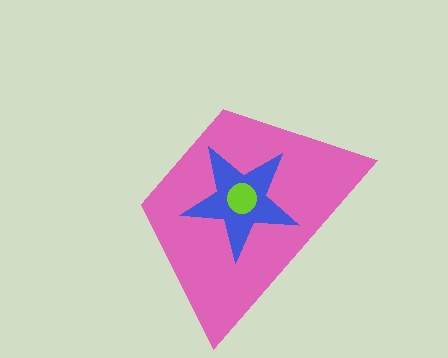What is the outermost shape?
The pink trapezoid.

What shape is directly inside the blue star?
The lime circle.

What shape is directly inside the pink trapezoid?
The blue star.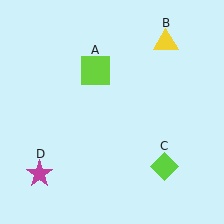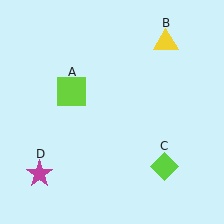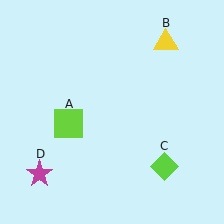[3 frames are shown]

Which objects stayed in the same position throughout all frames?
Yellow triangle (object B) and lime diamond (object C) and magenta star (object D) remained stationary.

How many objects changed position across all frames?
1 object changed position: lime square (object A).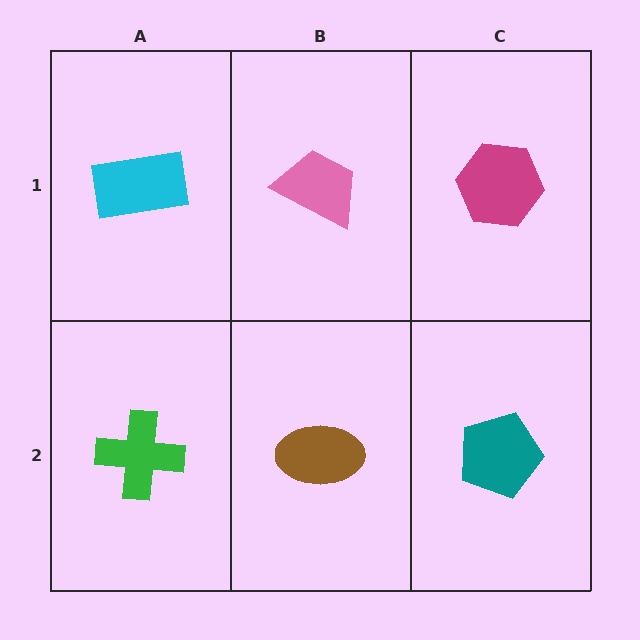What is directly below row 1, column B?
A brown ellipse.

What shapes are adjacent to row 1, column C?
A teal pentagon (row 2, column C), a pink trapezoid (row 1, column B).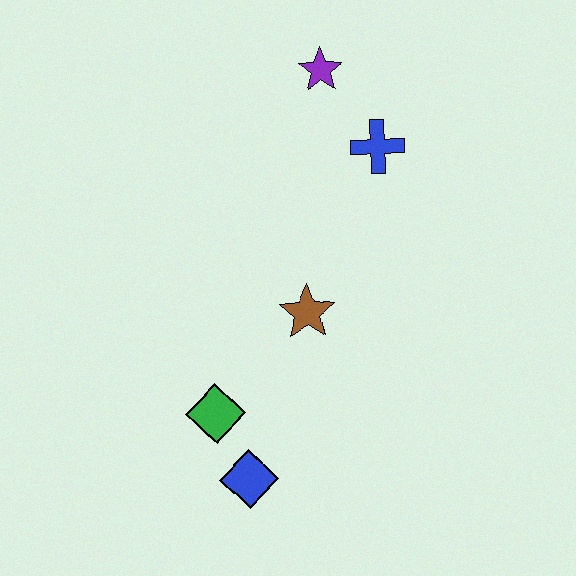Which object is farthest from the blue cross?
The blue diamond is farthest from the blue cross.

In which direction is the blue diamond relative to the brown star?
The blue diamond is below the brown star.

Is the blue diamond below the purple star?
Yes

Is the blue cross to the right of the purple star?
Yes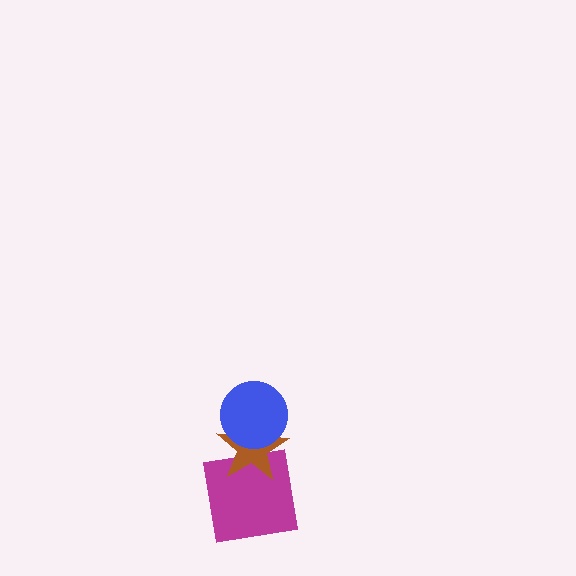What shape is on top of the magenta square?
The brown star is on top of the magenta square.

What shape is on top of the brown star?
The blue circle is on top of the brown star.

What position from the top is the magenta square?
The magenta square is 3rd from the top.